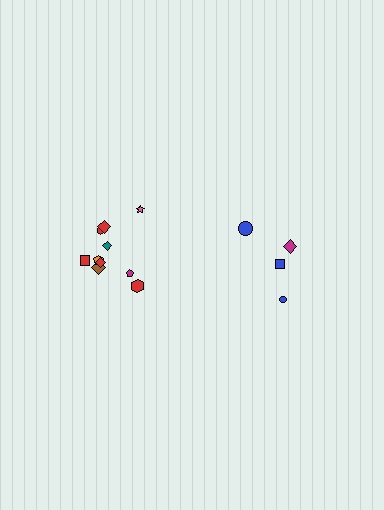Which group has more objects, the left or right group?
The left group.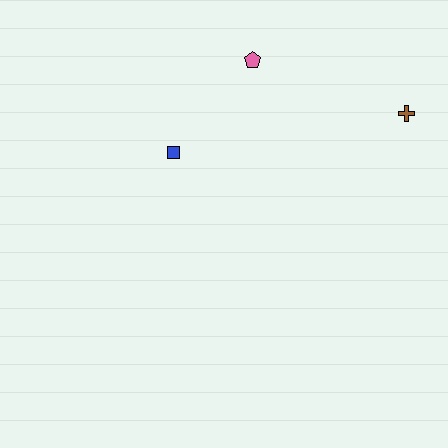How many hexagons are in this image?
There are no hexagons.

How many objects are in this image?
There are 3 objects.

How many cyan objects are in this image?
There are no cyan objects.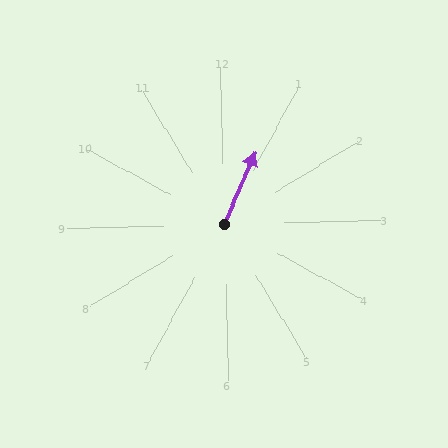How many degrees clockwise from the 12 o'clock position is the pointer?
Approximately 25 degrees.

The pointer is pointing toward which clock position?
Roughly 1 o'clock.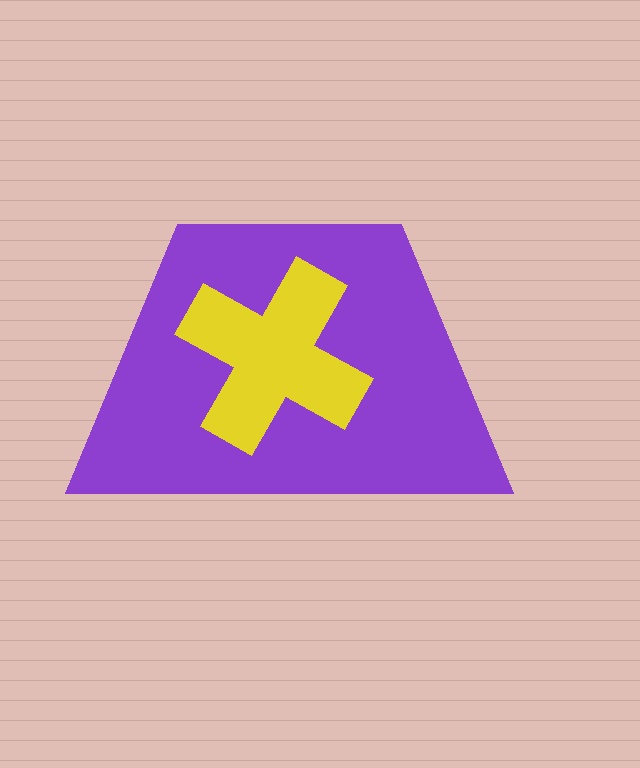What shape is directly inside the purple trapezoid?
The yellow cross.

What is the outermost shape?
The purple trapezoid.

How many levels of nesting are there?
2.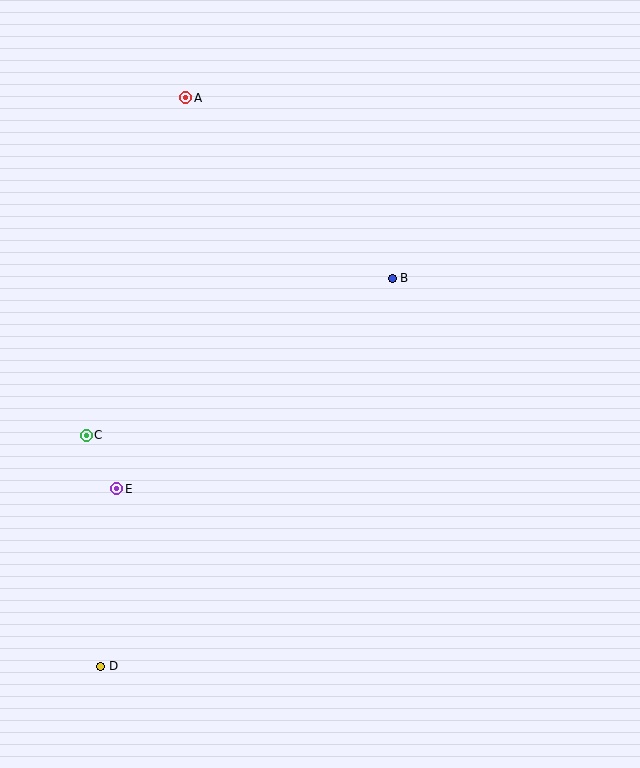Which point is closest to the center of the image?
Point B at (392, 278) is closest to the center.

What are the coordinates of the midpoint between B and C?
The midpoint between B and C is at (239, 357).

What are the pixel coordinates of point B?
Point B is at (392, 278).